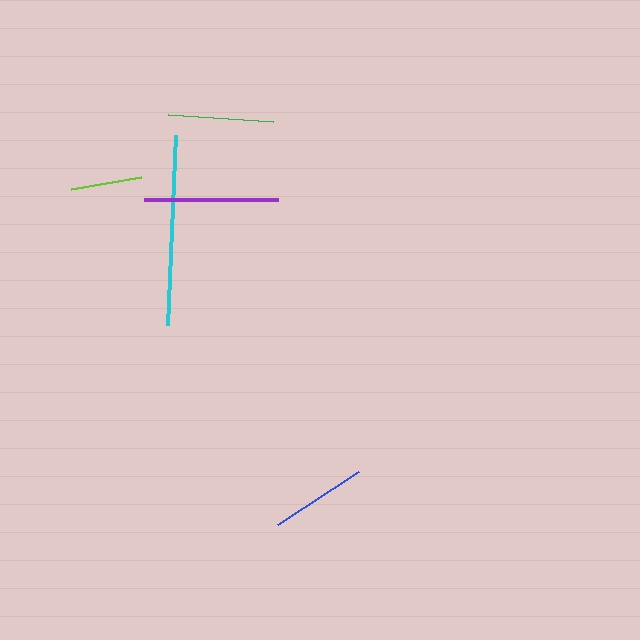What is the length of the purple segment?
The purple segment is approximately 134 pixels long.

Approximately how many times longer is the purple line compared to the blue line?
The purple line is approximately 1.4 times the length of the blue line.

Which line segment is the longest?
The cyan line is the longest at approximately 190 pixels.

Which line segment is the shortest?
The lime line is the shortest at approximately 71 pixels.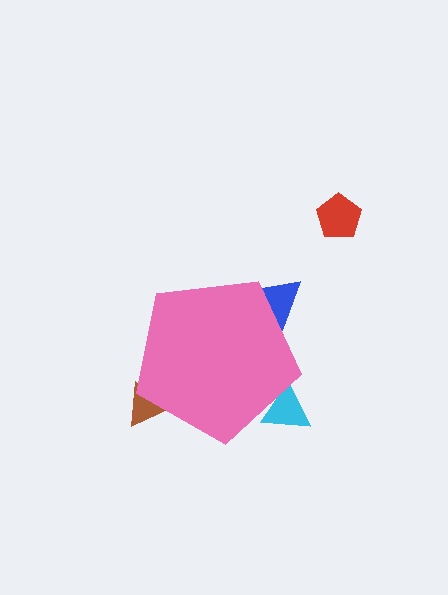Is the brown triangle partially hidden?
Yes, the brown triangle is partially hidden behind the pink pentagon.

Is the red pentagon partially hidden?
No, the red pentagon is fully visible.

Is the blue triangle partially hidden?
Yes, the blue triangle is partially hidden behind the pink pentagon.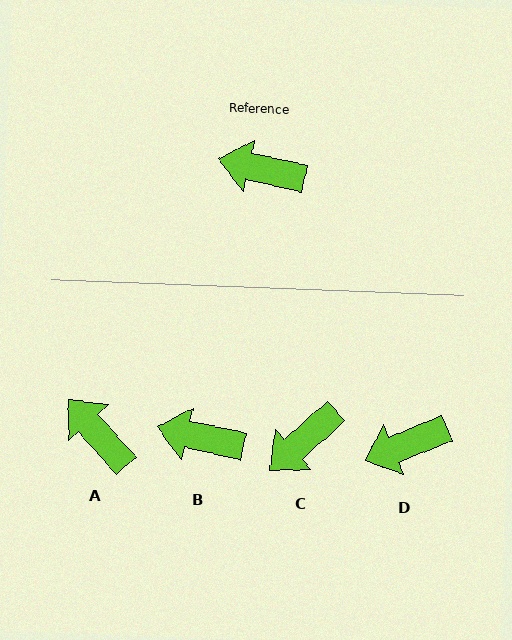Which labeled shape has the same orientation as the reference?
B.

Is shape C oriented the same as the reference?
No, it is off by about 54 degrees.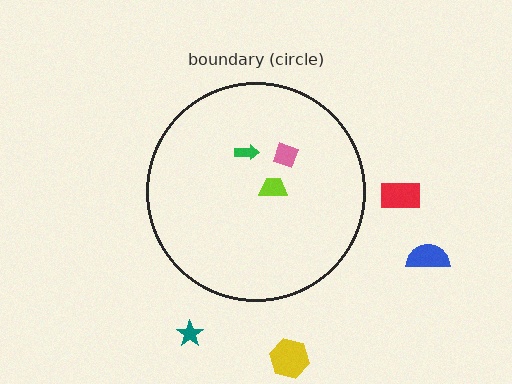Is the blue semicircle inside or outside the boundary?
Outside.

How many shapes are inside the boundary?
3 inside, 4 outside.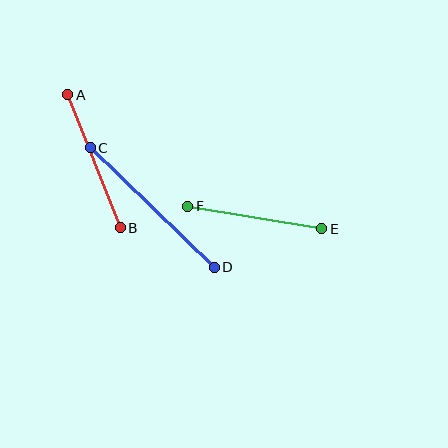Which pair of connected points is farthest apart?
Points C and D are farthest apart.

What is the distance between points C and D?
The distance is approximately 172 pixels.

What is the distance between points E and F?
The distance is approximately 136 pixels.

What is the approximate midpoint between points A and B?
The midpoint is at approximately (94, 161) pixels.